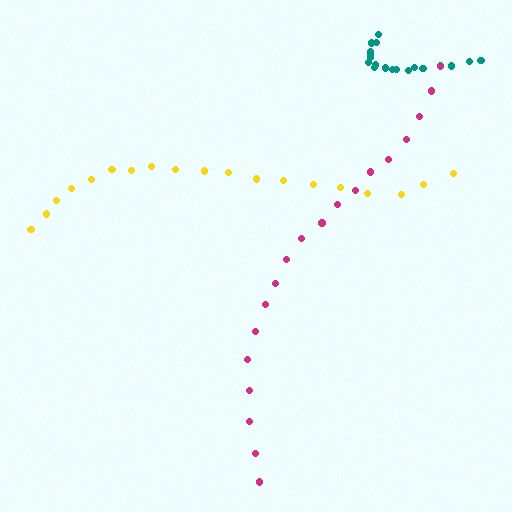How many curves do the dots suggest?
There are 3 distinct paths.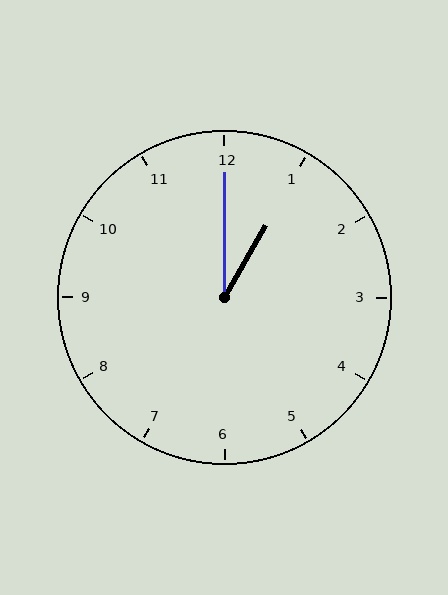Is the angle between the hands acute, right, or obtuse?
It is acute.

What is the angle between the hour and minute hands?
Approximately 30 degrees.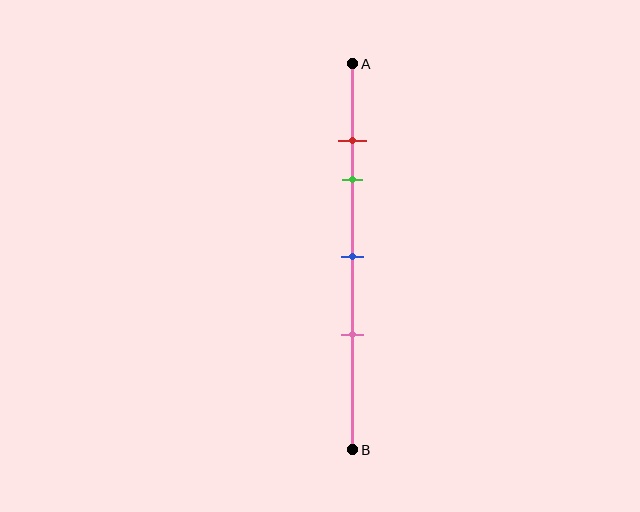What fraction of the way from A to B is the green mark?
The green mark is approximately 30% (0.3) of the way from A to B.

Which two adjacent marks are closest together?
The red and green marks are the closest adjacent pair.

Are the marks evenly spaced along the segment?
No, the marks are not evenly spaced.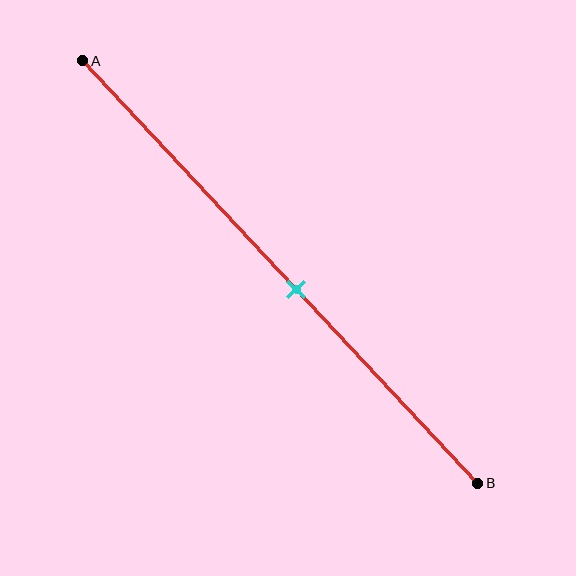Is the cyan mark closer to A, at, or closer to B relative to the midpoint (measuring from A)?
The cyan mark is closer to point B than the midpoint of segment AB.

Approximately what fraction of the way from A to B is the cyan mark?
The cyan mark is approximately 55% of the way from A to B.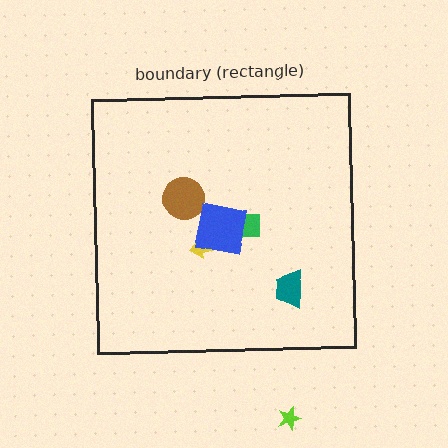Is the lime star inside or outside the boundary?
Outside.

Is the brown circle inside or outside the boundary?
Inside.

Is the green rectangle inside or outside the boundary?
Inside.